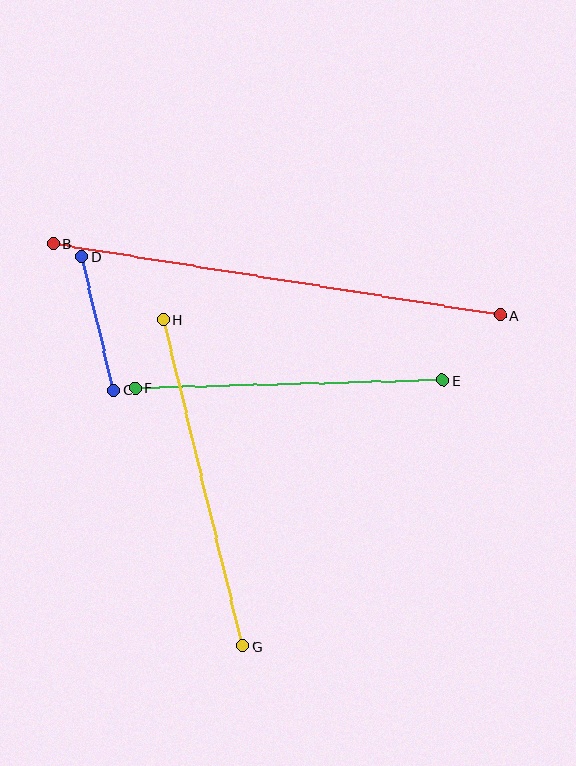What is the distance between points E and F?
The distance is approximately 308 pixels.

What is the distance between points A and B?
The distance is approximately 452 pixels.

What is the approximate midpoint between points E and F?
The midpoint is at approximately (289, 384) pixels.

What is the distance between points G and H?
The distance is approximately 336 pixels.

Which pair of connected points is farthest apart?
Points A and B are farthest apart.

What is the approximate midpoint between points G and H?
The midpoint is at approximately (203, 483) pixels.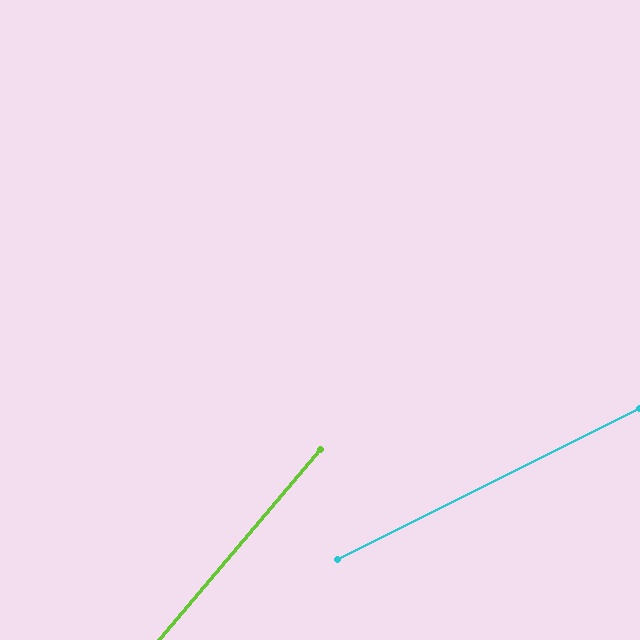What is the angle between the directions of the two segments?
Approximately 23 degrees.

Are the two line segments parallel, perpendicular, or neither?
Neither parallel nor perpendicular — they differ by about 23°.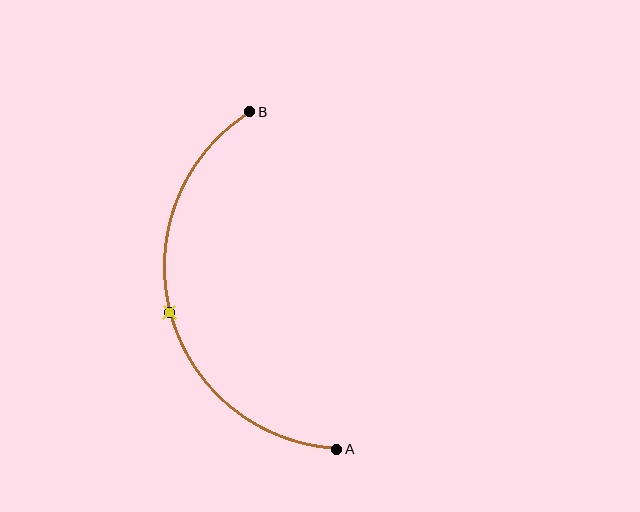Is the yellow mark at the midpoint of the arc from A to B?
Yes. The yellow mark lies on the arc at equal arc-length from both A and B — it is the arc midpoint.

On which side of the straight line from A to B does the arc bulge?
The arc bulges to the left of the straight line connecting A and B.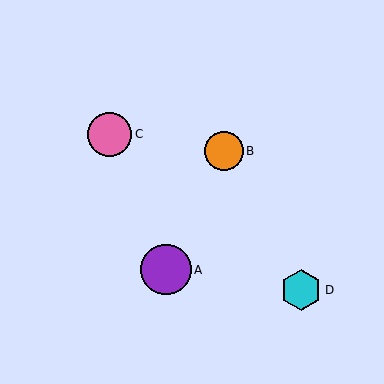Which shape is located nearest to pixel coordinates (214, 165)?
The orange circle (labeled B) at (224, 151) is nearest to that location.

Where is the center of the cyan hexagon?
The center of the cyan hexagon is at (301, 290).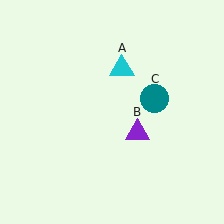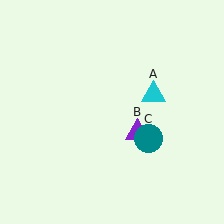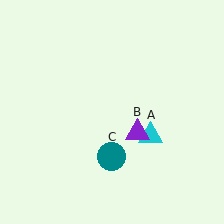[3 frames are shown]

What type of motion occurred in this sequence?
The cyan triangle (object A), teal circle (object C) rotated clockwise around the center of the scene.